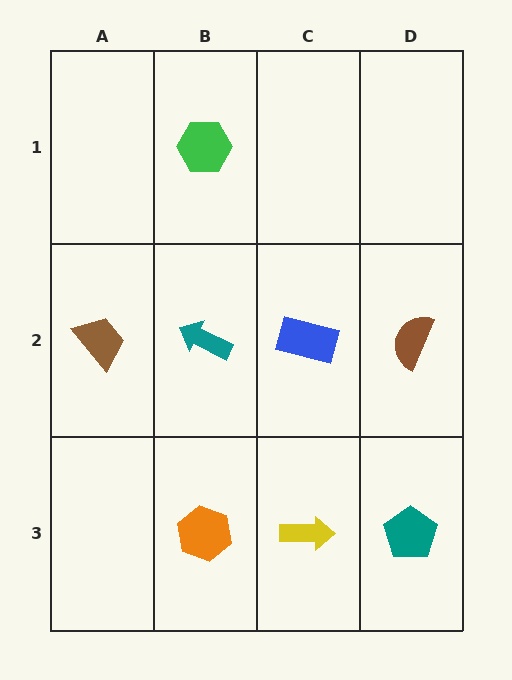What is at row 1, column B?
A green hexagon.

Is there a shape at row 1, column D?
No, that cell is empty.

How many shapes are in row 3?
3 shapes.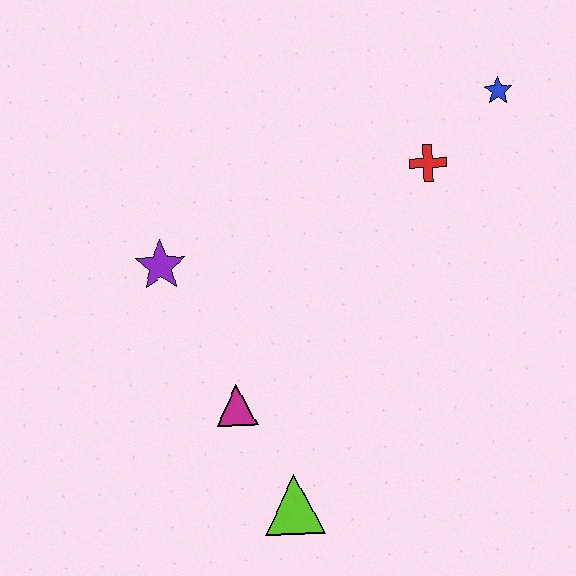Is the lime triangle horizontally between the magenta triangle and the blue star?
Yes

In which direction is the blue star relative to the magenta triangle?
The blue star is above the magenta triangle.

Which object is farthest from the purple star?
The blue star is farthest from the purple star.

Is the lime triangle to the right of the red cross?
No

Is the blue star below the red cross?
No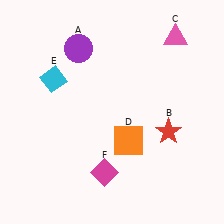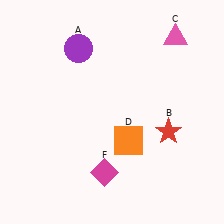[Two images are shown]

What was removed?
The cyan diamond (E) was removed in Image 2.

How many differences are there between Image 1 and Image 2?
There is 1 difference between the two images.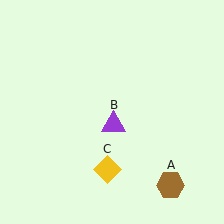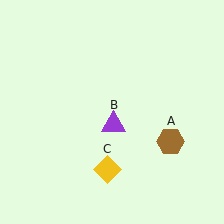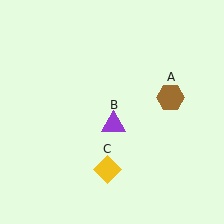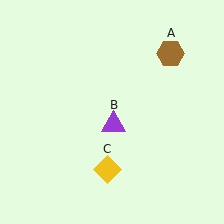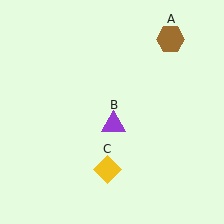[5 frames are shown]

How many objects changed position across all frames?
1 object changed position: brown hexagon (object A).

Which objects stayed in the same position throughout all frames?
Purple triangle (object B) and yellow diamond (object C) remained stationary.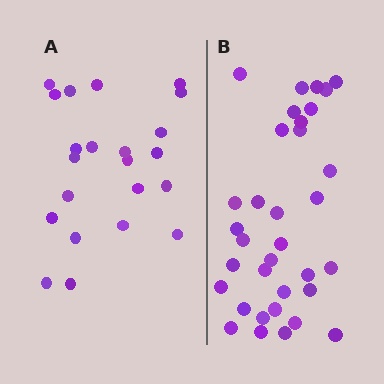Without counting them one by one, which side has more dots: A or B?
Region B (the right region) has more dots.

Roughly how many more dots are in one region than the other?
Region B has roughly 12 or so more dots than region A.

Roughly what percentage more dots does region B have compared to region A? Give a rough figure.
About 55% more.